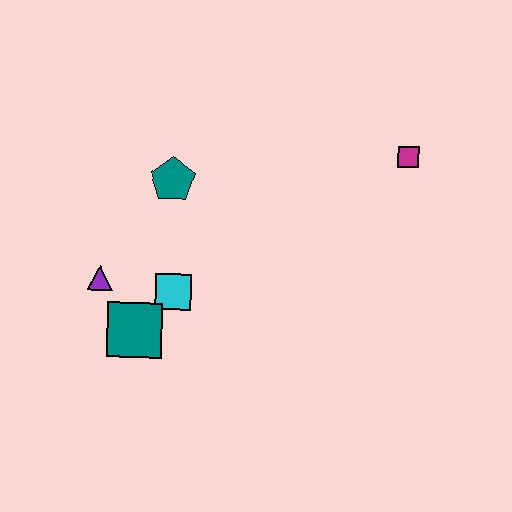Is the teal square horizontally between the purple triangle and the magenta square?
Yes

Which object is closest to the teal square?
The cyan square is closest to the teal square.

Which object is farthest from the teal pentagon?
The magenta square is farthest from the teal pentagon.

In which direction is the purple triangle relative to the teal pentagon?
The purple triangle is below the teal pentagon.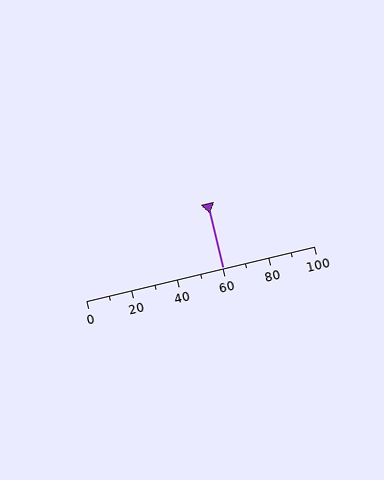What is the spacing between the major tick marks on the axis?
The major ticks are spaced 20 apart.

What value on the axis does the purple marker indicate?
The marker indicates approximately 60.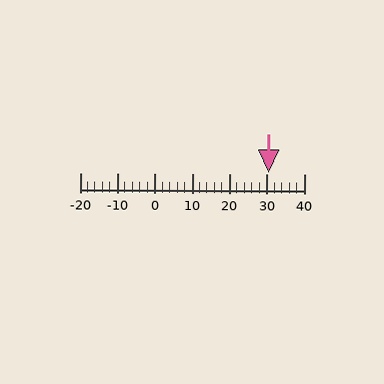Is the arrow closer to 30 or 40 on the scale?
The arrow is closer to 30.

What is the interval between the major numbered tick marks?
The major tick marks are spaced 10 units apart.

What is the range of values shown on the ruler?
The ruler shows values from -20 to 40.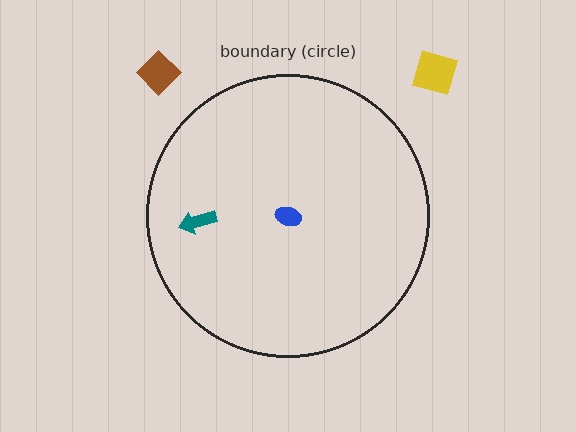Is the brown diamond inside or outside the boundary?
Outside.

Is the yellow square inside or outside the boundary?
Outside.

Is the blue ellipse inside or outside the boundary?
Inside.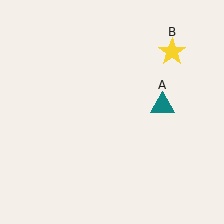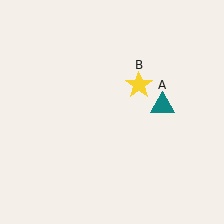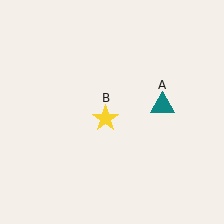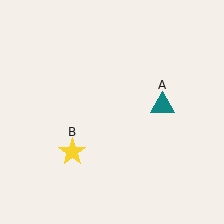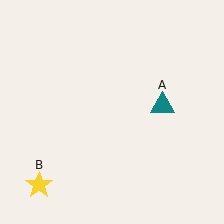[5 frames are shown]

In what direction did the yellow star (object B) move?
The yellow star (object B) moved down and to the left.